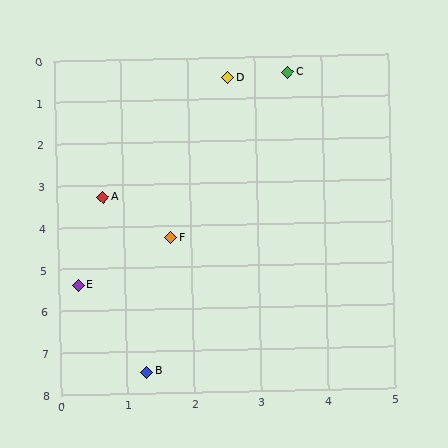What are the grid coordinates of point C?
Point C is at approximately (3.5, 0.4).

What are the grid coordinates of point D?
Point D is at approximately (2.6, 0.5).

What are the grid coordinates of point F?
Point F is at approximately (1.7, 4.3).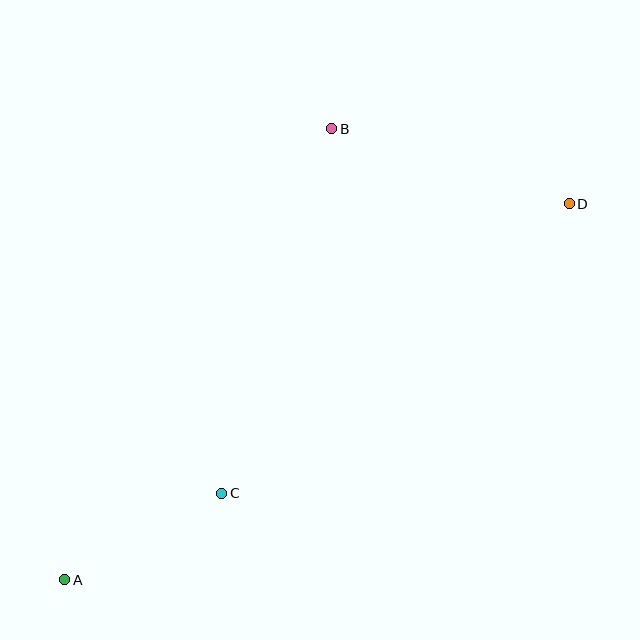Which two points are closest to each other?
Points A and C are closest to each other.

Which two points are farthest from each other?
Points A and D are farthest from each other.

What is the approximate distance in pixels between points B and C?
The distance between B and C is approximately 381 pixels.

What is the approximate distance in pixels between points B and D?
The distance between B and D is approximately 249 pixels.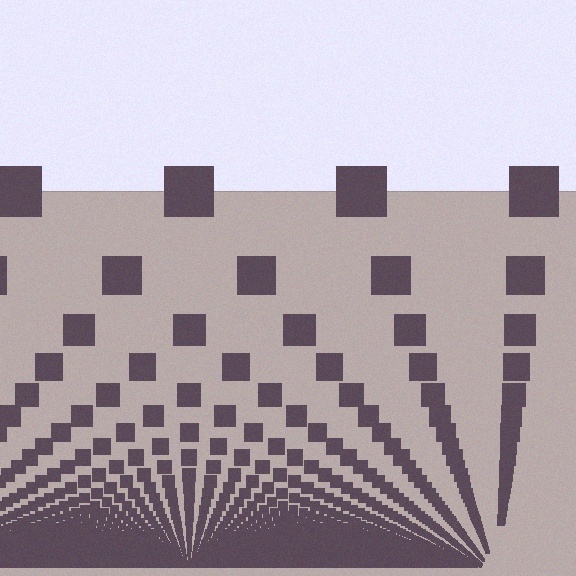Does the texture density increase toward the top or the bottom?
Density increases toward the bottom.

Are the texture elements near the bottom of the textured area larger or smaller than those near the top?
Smaller. The gradient is inverted — elements near the bottom are smaller and denser.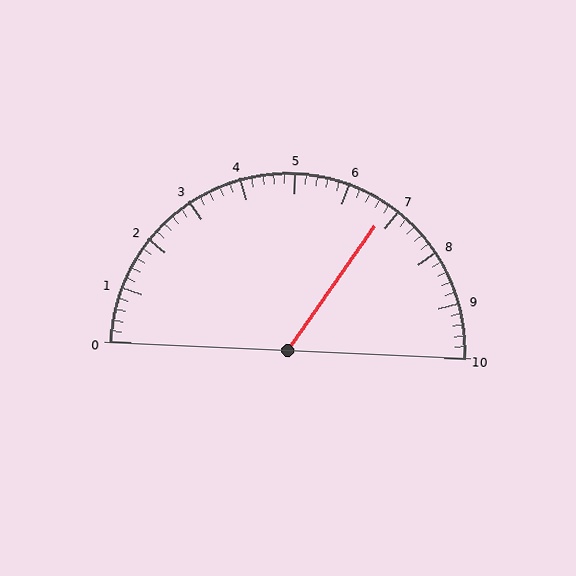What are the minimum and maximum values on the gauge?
The gauge ranges from 0 to 10.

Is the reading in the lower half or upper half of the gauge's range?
The reading is in the upper half of the range (0 to 10).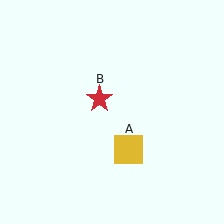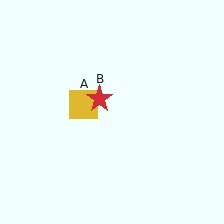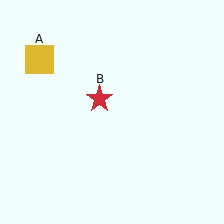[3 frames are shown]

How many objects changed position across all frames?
1 object changed position: yellow square (object A).